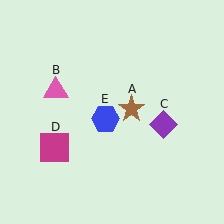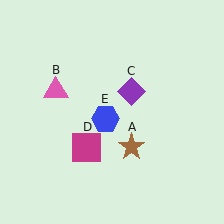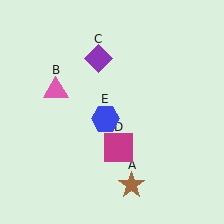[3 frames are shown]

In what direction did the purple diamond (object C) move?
The purple diamond (object C) moved up and to the left.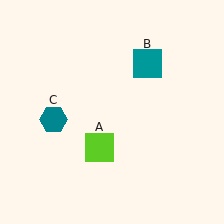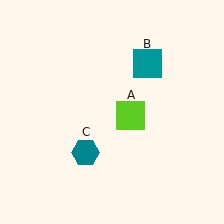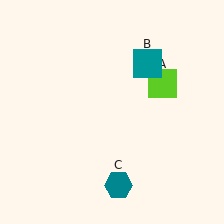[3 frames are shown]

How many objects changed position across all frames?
2 objects changed position: lime square (object A), teal hexagon (object C).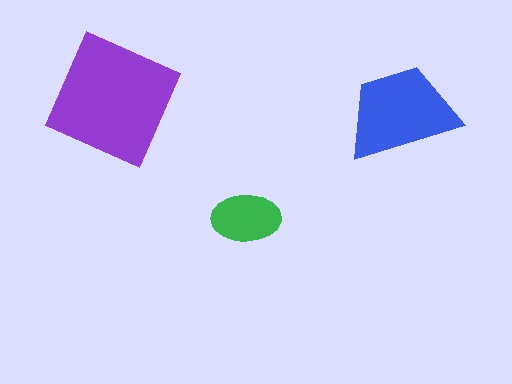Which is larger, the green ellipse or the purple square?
The purple square.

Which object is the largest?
The purple square.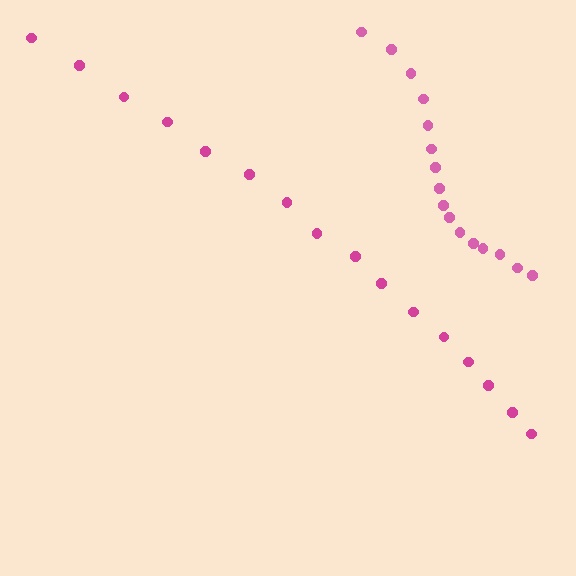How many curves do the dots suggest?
There are 2 distinct paths.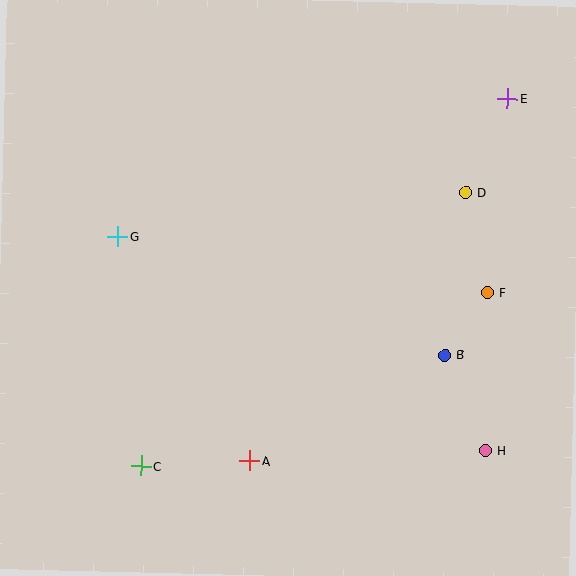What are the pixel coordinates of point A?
Point A is at (250, 461).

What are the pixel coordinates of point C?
Point C is at (141, 466).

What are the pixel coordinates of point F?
Point F is at (487, 293).